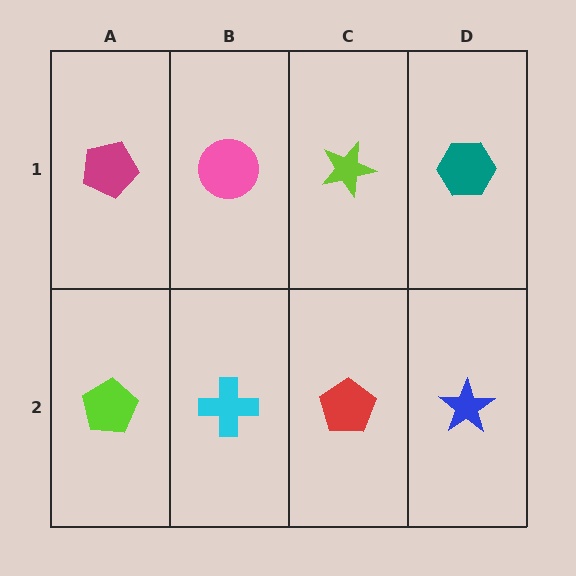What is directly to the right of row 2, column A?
A cyan cross.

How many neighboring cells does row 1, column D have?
2.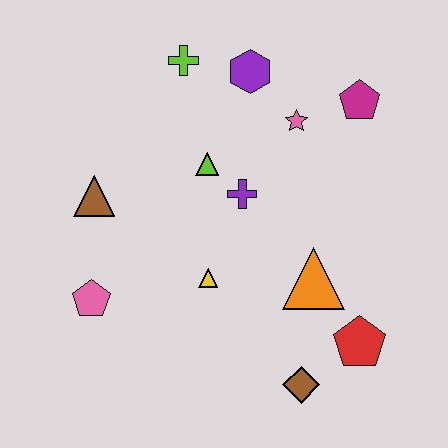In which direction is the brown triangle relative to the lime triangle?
The brown triangle is to the left of the lime triangle.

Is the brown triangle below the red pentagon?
No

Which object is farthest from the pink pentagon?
The magenta pentagon is farthest from the pink pentagon.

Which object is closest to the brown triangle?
The pink pentagon is closest to the brown triangle.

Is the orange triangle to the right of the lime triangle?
Yes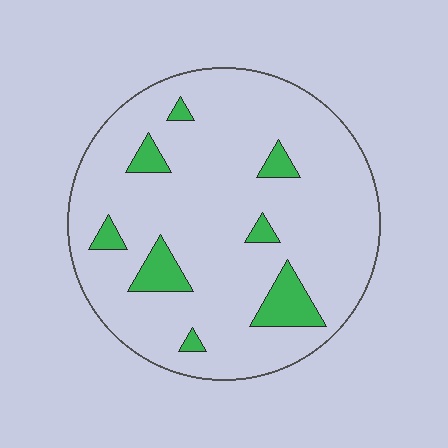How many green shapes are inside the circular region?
8.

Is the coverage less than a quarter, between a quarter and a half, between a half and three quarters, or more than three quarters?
Less than a quarter.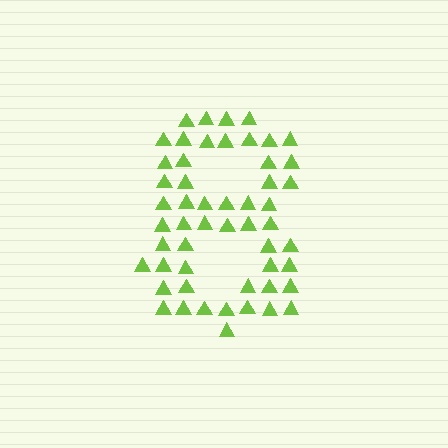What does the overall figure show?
The overall figure shows the digit 8.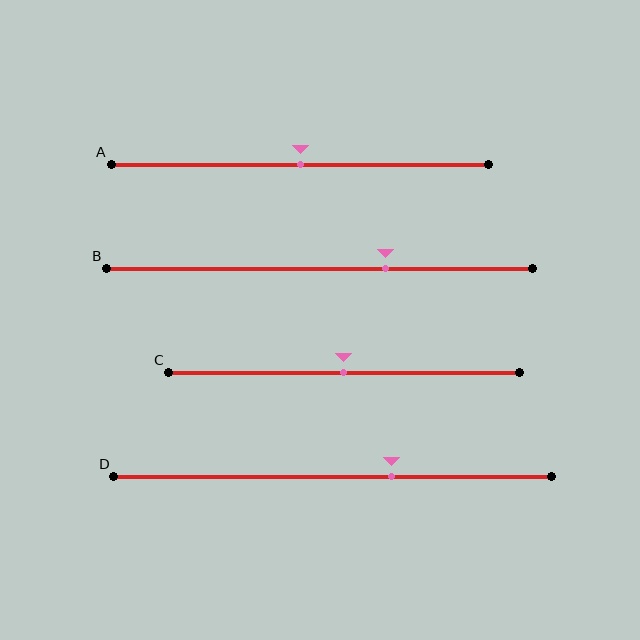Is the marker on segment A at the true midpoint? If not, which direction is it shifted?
Yes, the marker on segment A is at the true midpoint.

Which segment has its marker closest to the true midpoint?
Segment A has its marker closest to the true midpoint.